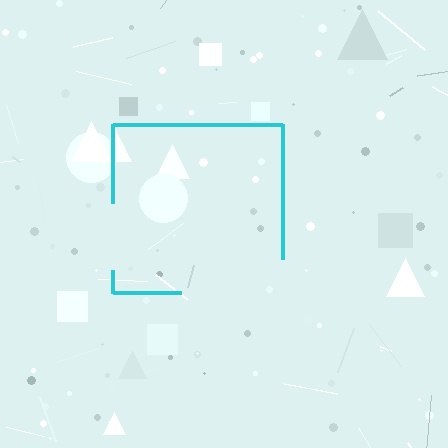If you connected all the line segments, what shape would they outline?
They would outline a square.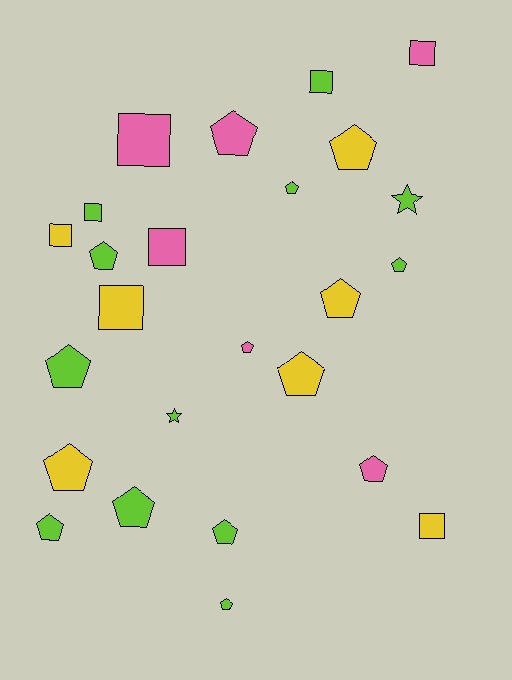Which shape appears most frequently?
Pentagon, with 15 objects.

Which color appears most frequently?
Lime, with 12 objects.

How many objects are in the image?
There are 25 objects.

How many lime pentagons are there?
There are 8 lime pentagons.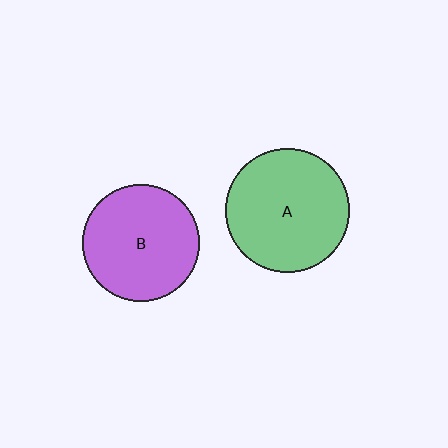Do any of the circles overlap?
No, none of the circles overlap.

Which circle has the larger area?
Circle A (green).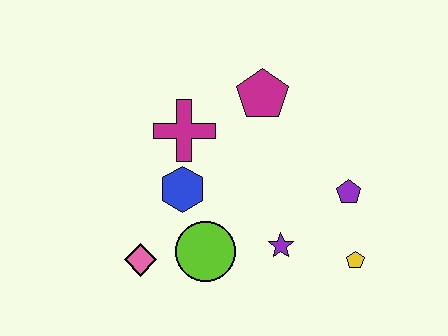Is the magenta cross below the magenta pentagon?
Yes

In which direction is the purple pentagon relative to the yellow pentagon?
The purple pentagon is above the yellow pentagon.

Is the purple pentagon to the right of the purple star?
Yes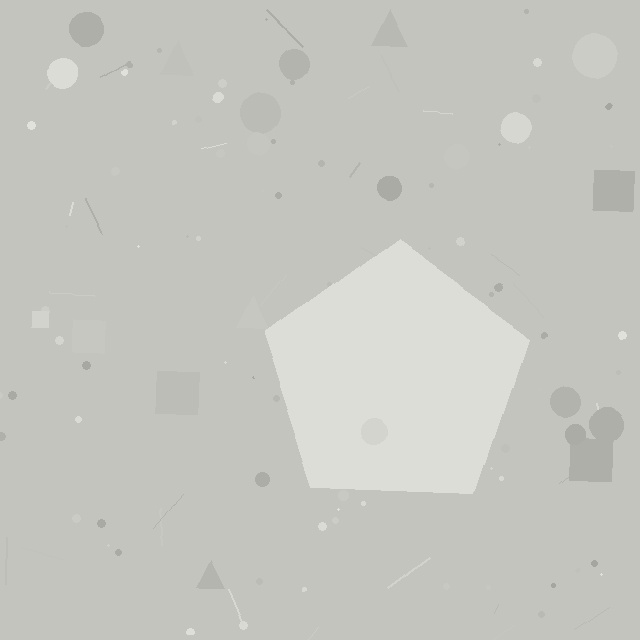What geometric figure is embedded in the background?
A pentagon is embedded in the background.